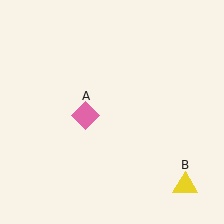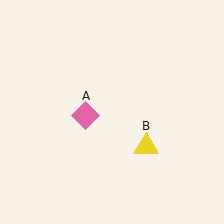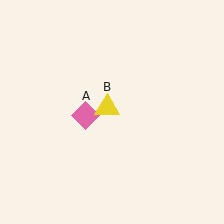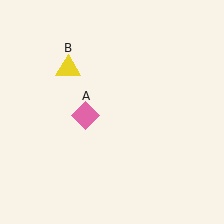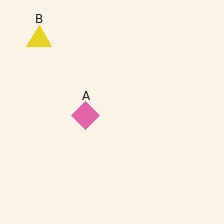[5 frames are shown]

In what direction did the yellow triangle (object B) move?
The yellow triangle (object B) moved up and to the left.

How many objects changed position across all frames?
1 object changed position: yellow triangle (object B).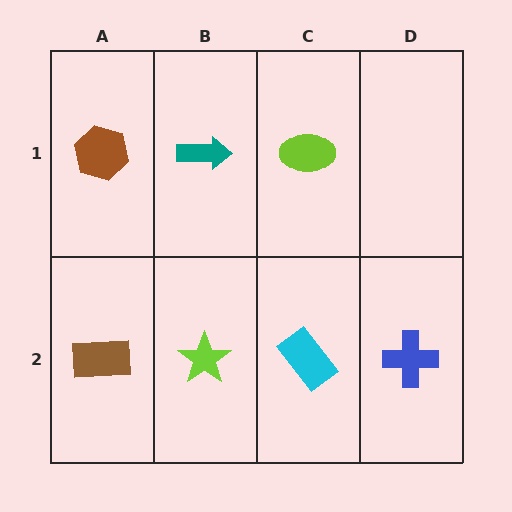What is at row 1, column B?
A teal arrow.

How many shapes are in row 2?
4 shapes.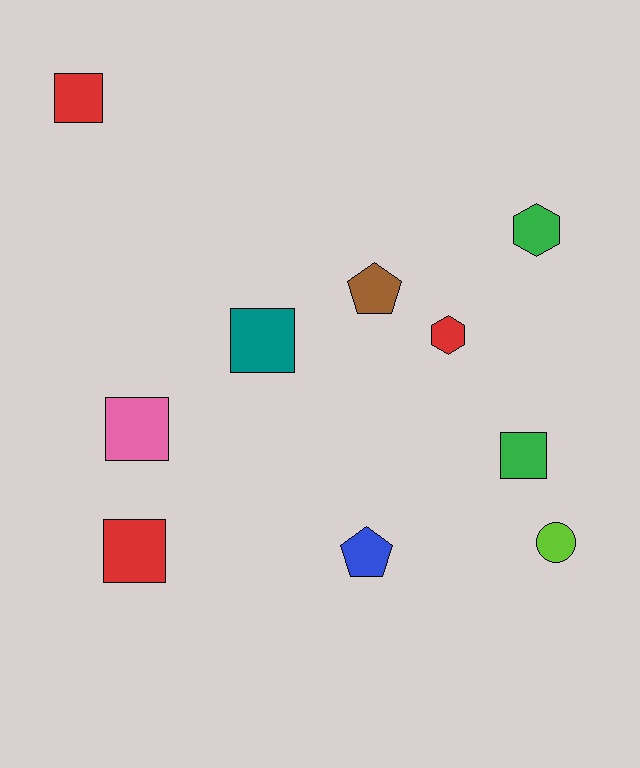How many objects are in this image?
There are 10 objects.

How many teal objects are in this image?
There is 1 teal object.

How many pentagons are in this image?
There are 2 pentagons.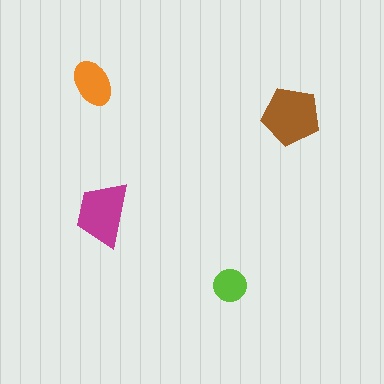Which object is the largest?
The brown pentagon.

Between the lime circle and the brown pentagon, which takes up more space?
The brown pentagon.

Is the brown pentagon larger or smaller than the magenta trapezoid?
Larger.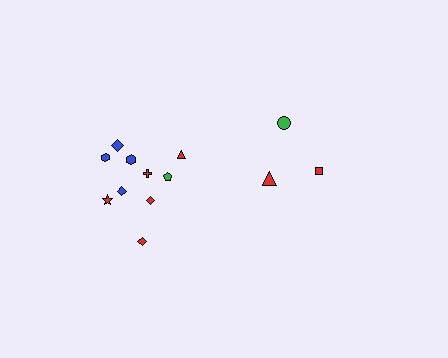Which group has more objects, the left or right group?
The left group.